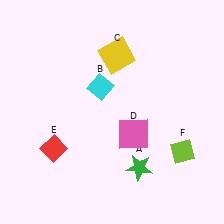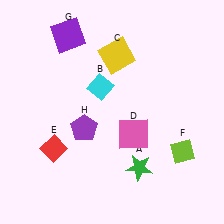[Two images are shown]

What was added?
A purple square (G), a purple pentagon (H) were added in Image 2.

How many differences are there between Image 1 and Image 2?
There are 2 differences between the two images.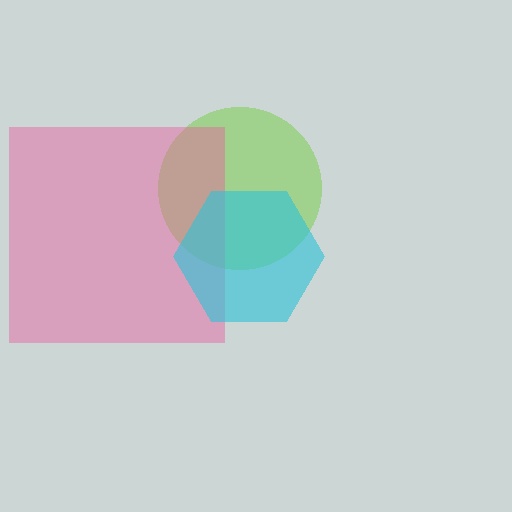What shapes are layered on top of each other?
The layered shapes are: a lime circle, a pink square, a cyan hexagon.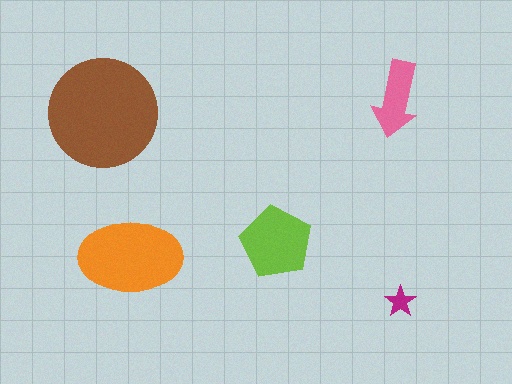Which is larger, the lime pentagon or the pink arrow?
The lime pentagon.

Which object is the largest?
The brown circle.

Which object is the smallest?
The magenta star.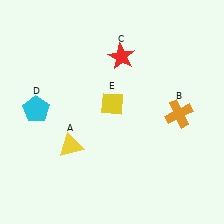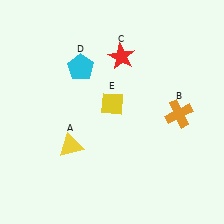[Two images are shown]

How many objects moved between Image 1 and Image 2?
1 object moved between the two images.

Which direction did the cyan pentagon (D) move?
The cyan pentagon (D) moved right.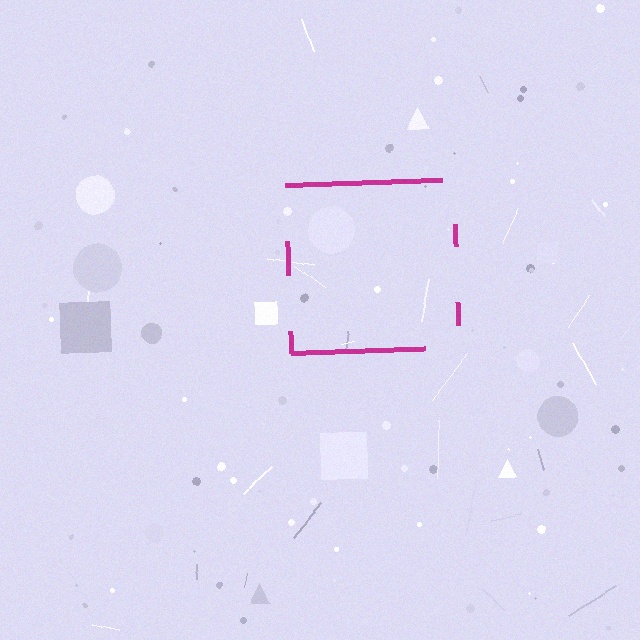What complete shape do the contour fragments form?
The contour fragments form a square.